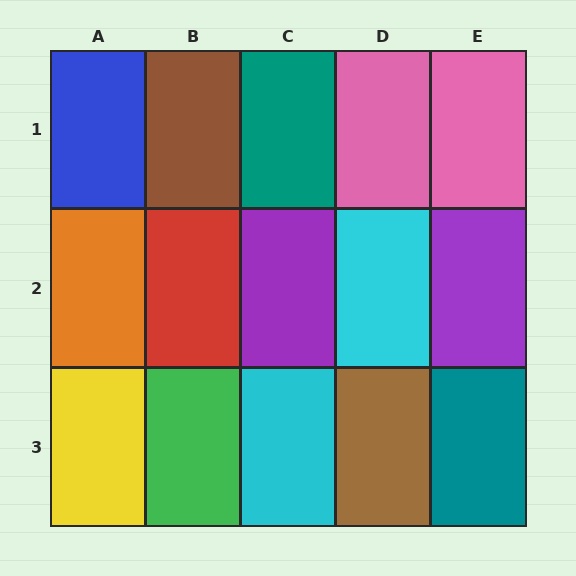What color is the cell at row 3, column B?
Green.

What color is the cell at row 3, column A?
Yellow.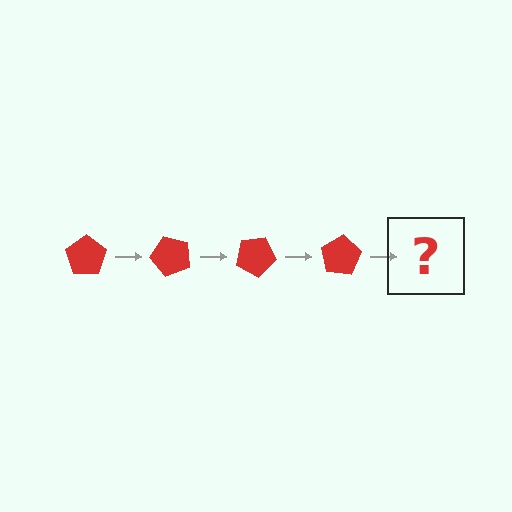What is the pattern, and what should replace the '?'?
The pattern is that the pentagon rotates 50 degrees each step. The '?' should be a red pentagon rotated 200 degrees.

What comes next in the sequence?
The next element should be a red pentagon rotated 200 degrees.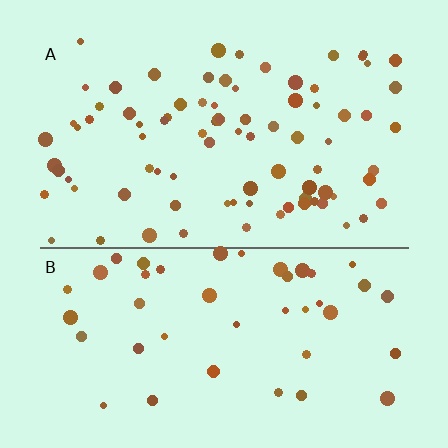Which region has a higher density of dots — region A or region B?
A (the top).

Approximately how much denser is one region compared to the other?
Approximately 1.9× — region A over region B.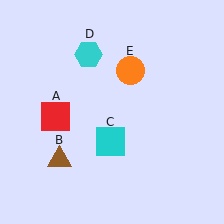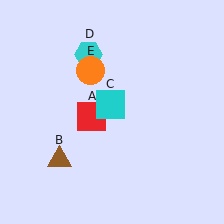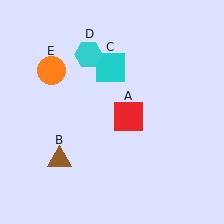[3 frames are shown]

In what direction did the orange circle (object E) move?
The orange circle (object E) moved left.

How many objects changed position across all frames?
3 objects changed position: red square (object A), cyan square (object C), orange circle (object E).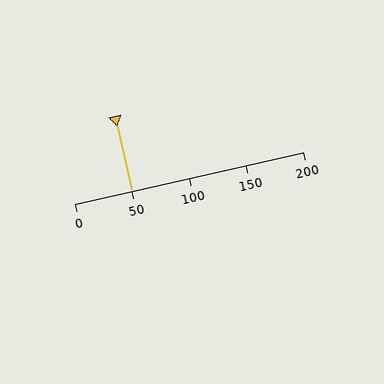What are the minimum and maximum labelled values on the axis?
The axis runs from 0 to 200.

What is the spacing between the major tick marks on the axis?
The major ticks are spaced 50 apart.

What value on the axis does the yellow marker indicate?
The marker indicates approximately 50.